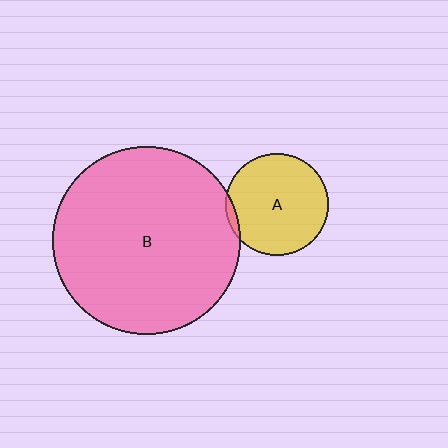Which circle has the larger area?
Circle B (pink).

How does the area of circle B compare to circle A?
Approximately 3.4 times.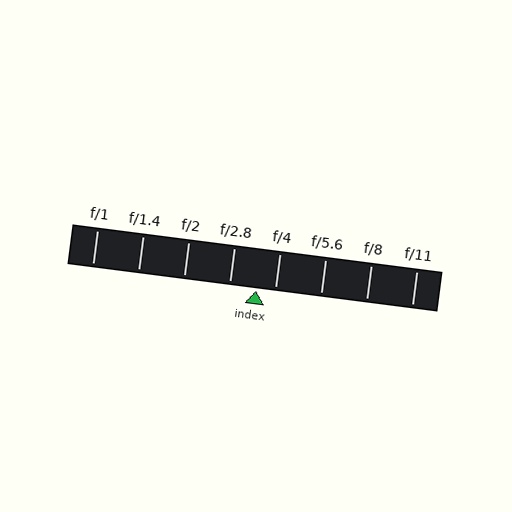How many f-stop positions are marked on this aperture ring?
There are 8 f-stop positions marked.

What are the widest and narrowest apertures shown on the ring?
The widest aperture shown is f/1 and the narrowest is f/11.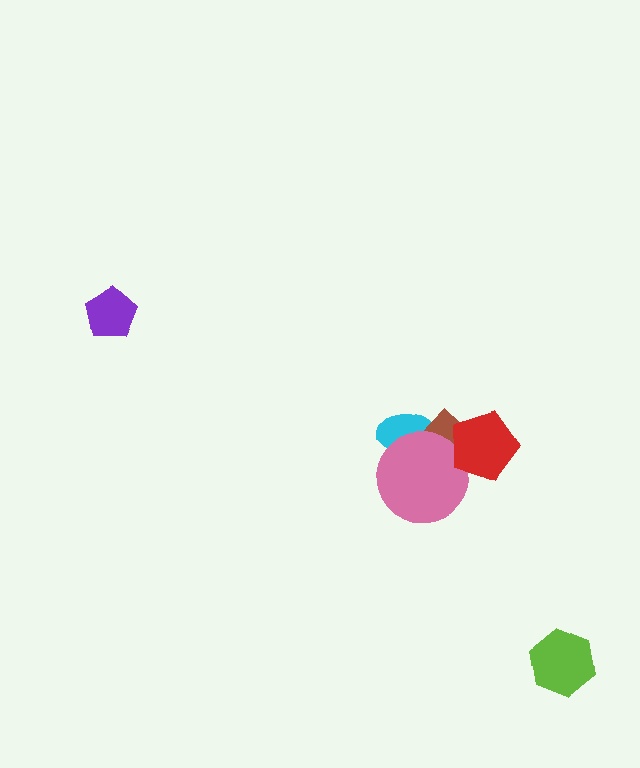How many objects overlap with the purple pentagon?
0 objects overlap with the purple pentagon.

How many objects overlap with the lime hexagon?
0 objects overlap with the lime hexagon.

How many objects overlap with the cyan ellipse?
2 objects overlap with the cyan ellipse.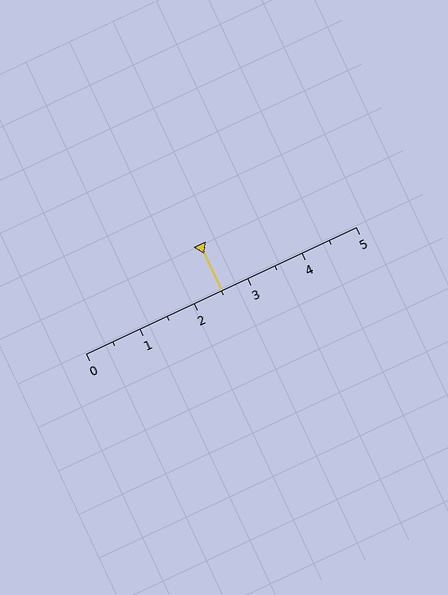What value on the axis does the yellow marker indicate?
The marker indicates approximately 2.5.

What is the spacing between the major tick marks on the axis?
The major ticks are spaced 1 apart.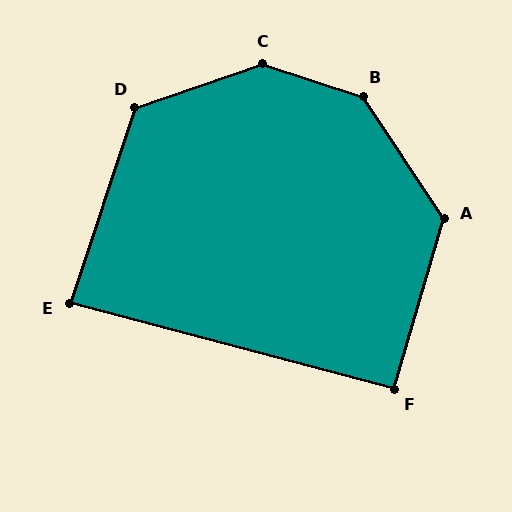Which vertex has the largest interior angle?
C, at approximately 143 degrees.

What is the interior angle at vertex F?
Approximately 92 degrees (approximately right).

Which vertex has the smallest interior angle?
E, at approximately 87 degrees.